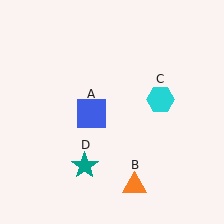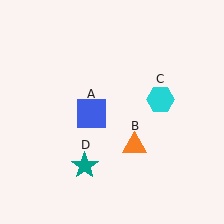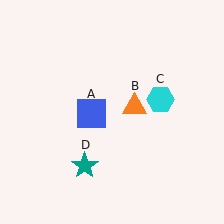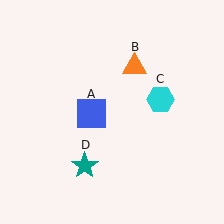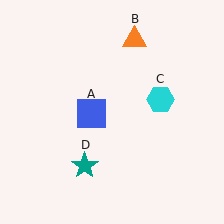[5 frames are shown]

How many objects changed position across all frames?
1 object changed position: orange triangle (object B).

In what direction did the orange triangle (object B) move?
The orange triangle (object B) moved up.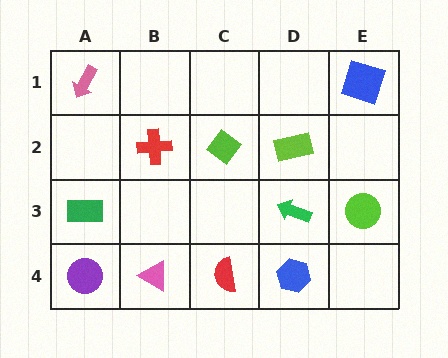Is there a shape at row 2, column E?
No, that cell is empty.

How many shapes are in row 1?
2 shapes.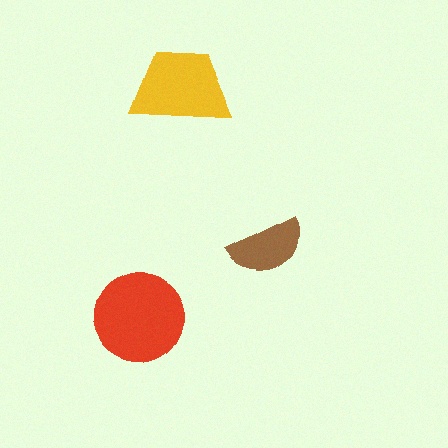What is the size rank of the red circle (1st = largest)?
1st.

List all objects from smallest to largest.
The brown semicircle, the yellow trapezoid, the red circle.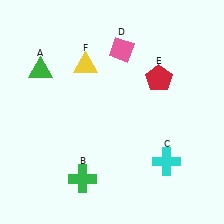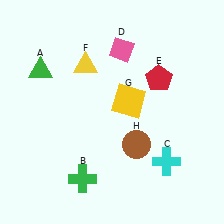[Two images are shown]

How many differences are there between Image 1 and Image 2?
There are 2 differences between the two images.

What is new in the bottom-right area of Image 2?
A brown circle (H) was added in the bottom-right area of Image 2.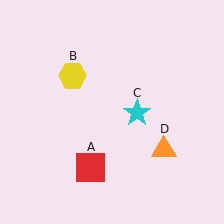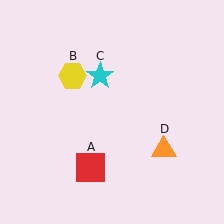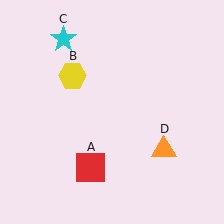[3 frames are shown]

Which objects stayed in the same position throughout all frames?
Red square (object A) and yellow hexagon (object B) and orange triangle (object D) remained stationary.